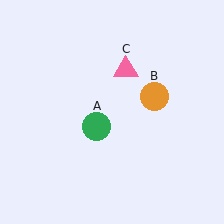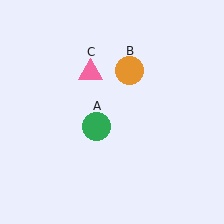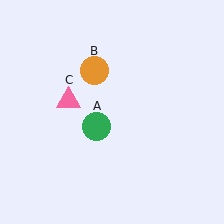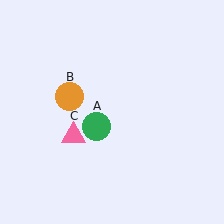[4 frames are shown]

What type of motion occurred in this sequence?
The orange circle (object B), pink triangle (object C) rotated counterclockwise around the center of the scene.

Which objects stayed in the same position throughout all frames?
Green circle (object A) remained stationary.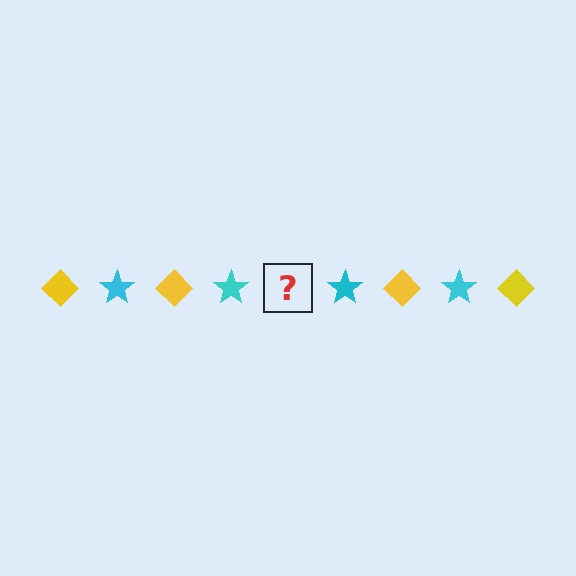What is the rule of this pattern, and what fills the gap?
The rule is that the pattern alternates between yellow diamond and cyan star. The gap should be filled with a yellow diamond.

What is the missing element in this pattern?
The missing element is a yellow diamond.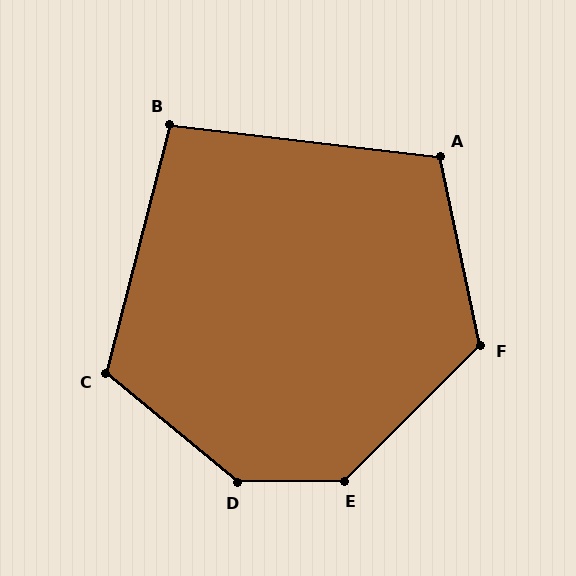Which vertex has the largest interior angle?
D, at approximately 139 degrees.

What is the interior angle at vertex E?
Approximately 136 degrees (obtuse).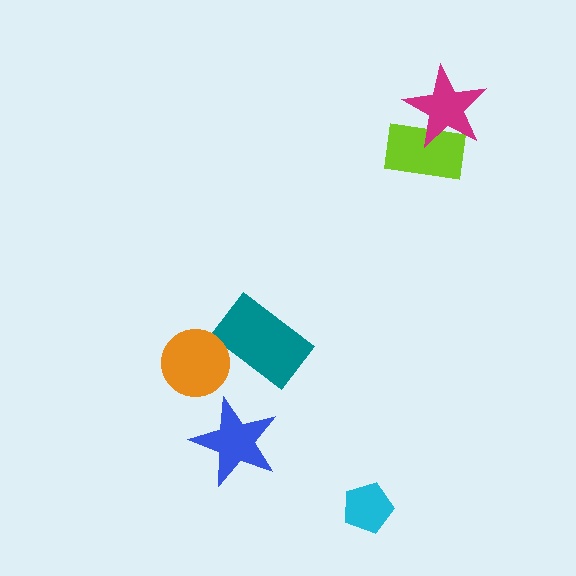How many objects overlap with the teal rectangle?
1 object overlaps with the teal rectangle.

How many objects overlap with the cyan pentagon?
0 objects overlap with the cyan pentagon.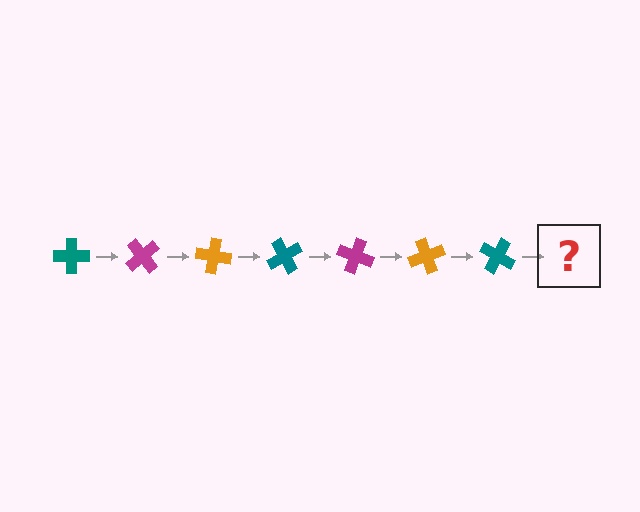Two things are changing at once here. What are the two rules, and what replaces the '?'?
The two rules are that it rotates 50 degrees each step and the color cycles through teal, magenta, and orange. The '?' should be a magenta cross, rotated 350 degrees from the start.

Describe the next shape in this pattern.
It should be a magenta cross, rotated 350 degrees from the start.